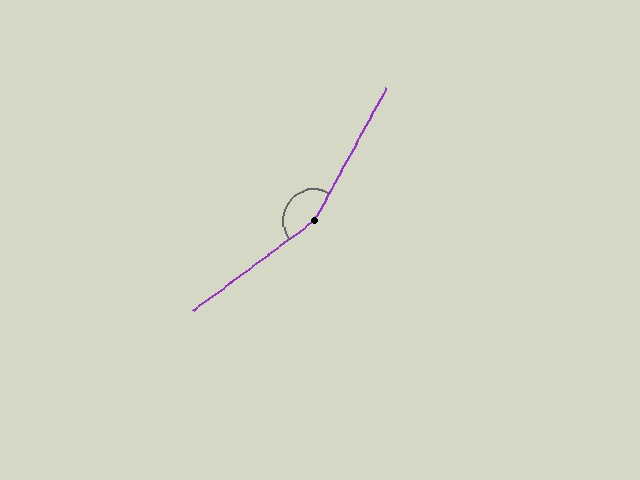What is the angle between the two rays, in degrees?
Approximately 155 degrees.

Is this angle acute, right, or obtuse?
It is obtuse.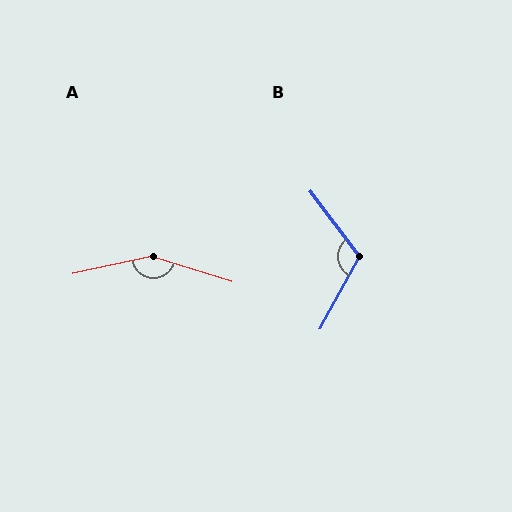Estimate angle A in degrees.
Approximately 150 degrees.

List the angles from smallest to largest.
B (115°), A (150°).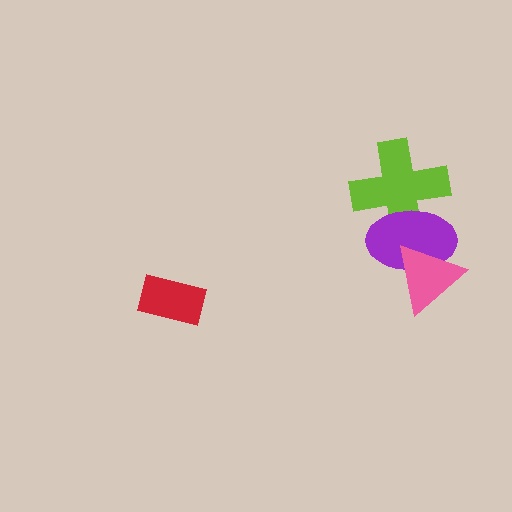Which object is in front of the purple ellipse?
The pink triangle is in front of the purple ellipse.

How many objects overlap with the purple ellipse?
2 objects overlap with the purple ellipse.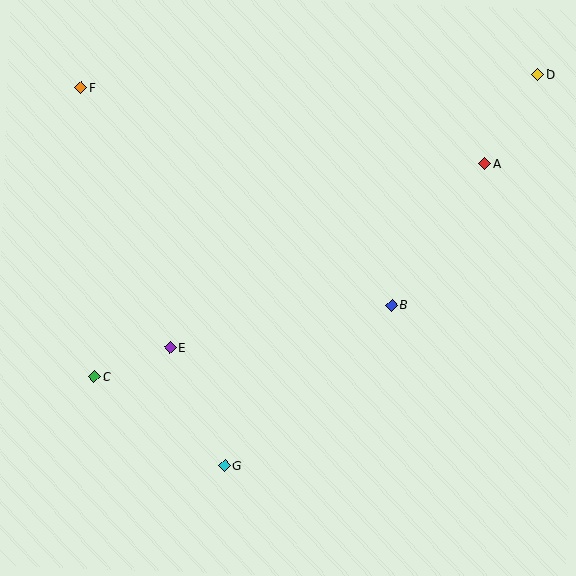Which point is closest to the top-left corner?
Point F is closest to the top-left corner.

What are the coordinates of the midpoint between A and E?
The midpoint between A and E is at (327, 256).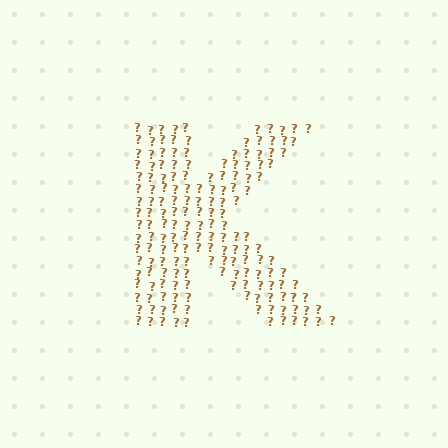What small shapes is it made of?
It is made of small question marks.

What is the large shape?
The large shape is the letter K.